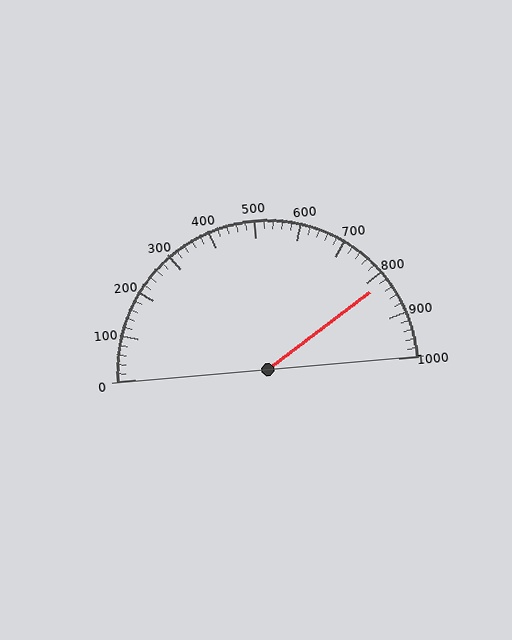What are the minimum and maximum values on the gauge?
The gauge ranges from 0 to 1000.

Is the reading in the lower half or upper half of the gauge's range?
The reading is in the upper half of the range (0 to 1000).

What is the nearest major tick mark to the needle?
The nearest major tick mark is 800.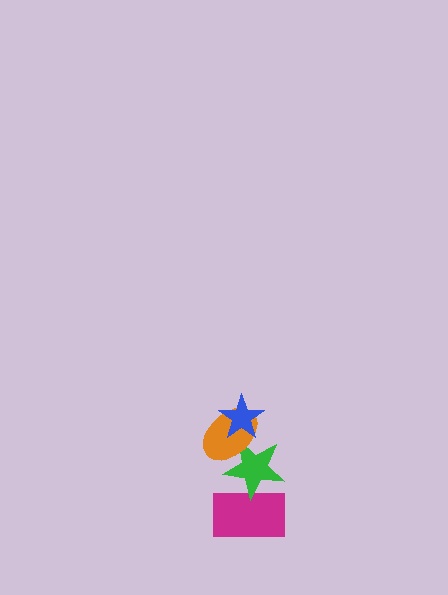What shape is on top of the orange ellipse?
The blue star is on top of the orange ellipse.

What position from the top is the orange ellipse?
The orange ellipse is 2nd from the top.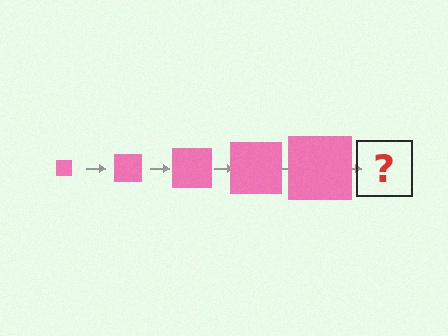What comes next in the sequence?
The next element should be a pink square, larger than the previous one.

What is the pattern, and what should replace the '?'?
The pattern is that the square gets progressively larger each step. The '?' should be a pink square, larger than the previous one.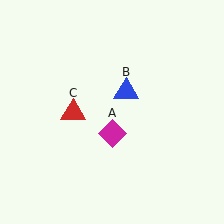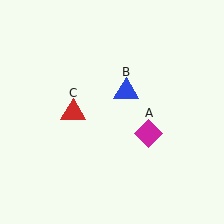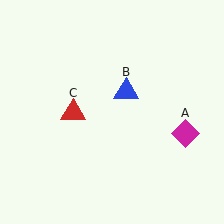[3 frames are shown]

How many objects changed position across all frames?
1 object changed position: magenta diamond (object A).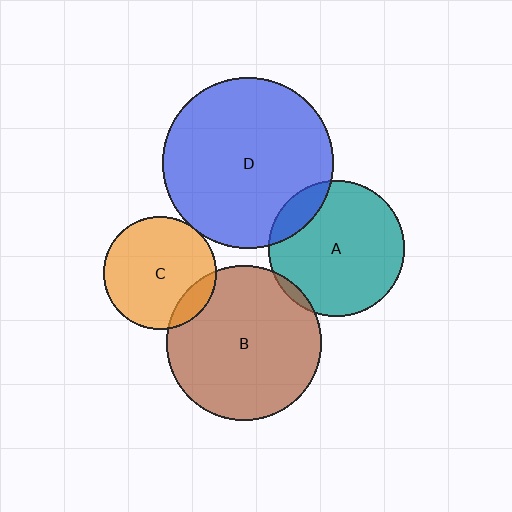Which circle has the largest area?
Circle D (blue).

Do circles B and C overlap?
Yes.